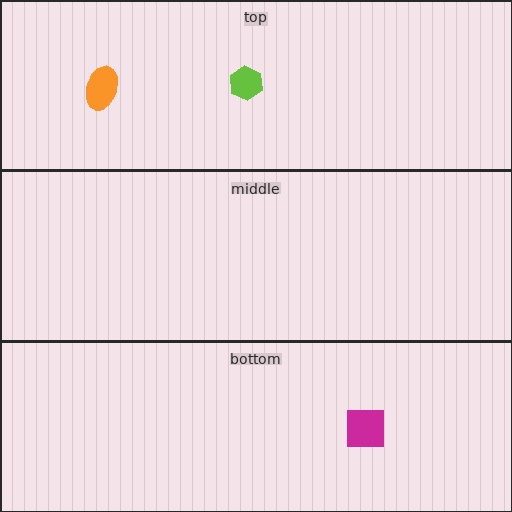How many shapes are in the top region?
2.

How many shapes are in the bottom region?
1.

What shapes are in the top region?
The lime hexagon, the orange ellipse.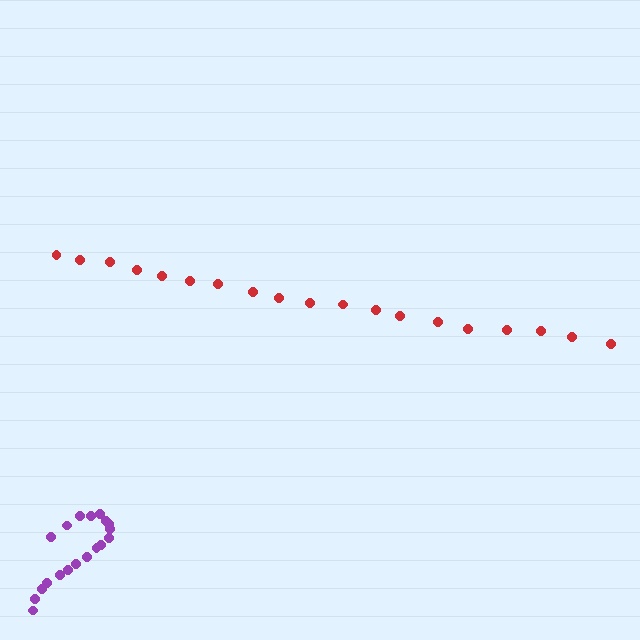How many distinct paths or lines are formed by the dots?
There are 2 distinct paths.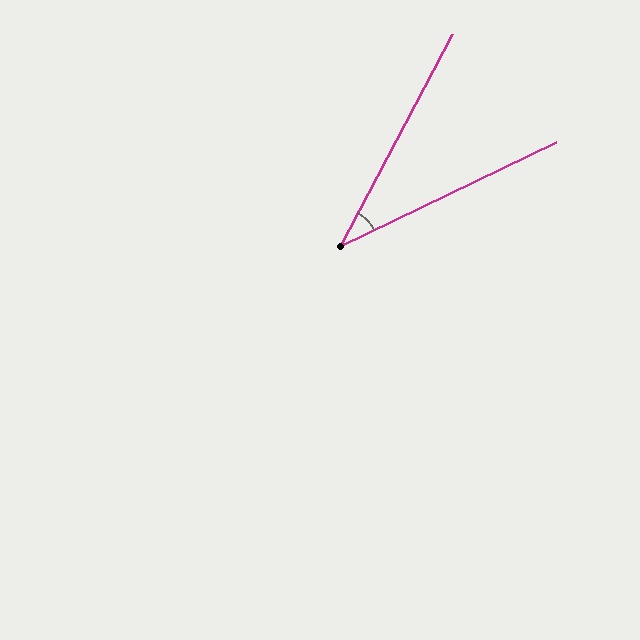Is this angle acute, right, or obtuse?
It is acute.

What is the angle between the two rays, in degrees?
Approximately 36 degrees.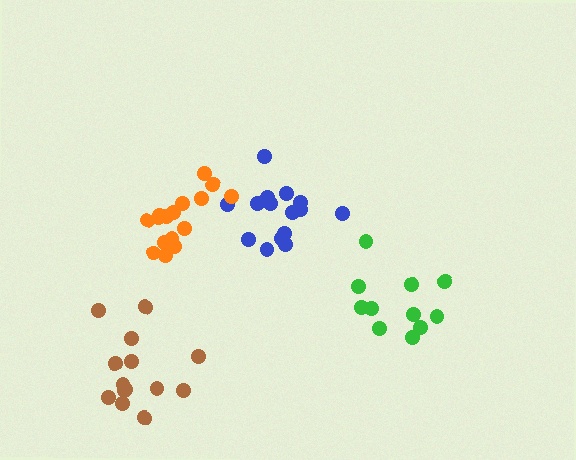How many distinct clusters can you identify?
There are 4 distinct clusters.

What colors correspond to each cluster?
The clusters are colored: blue, orange, brown, green.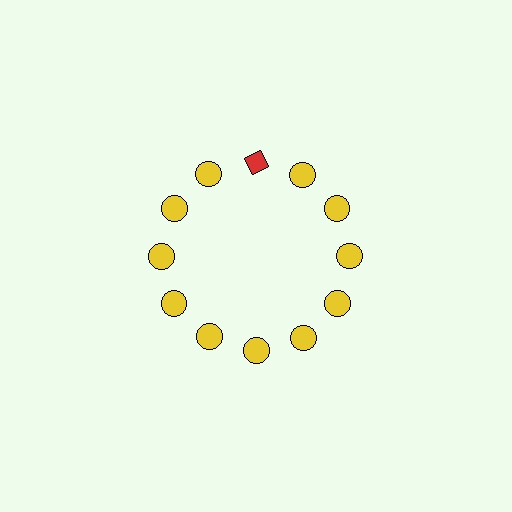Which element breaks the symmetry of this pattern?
The red diamond at roughly the 12 o'clock position breaks the symmetry. All other shapes are yellow circles.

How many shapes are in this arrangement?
There are 12 shapes arranged in a ring pattern.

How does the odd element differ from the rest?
It differs in both color (red instead of yellow) and shape (diamond instead of circle).